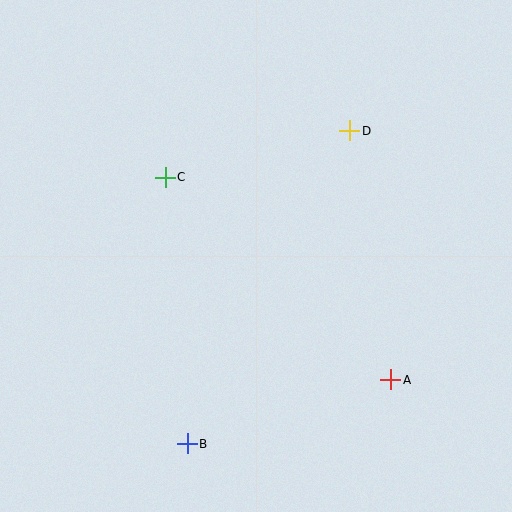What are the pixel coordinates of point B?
Point B is at (187, 444).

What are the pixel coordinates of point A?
Point A is at (391, 380).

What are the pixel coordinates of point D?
Point D is at (350, 131).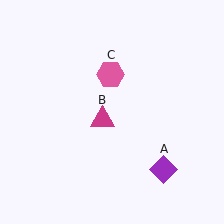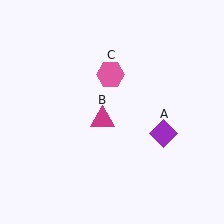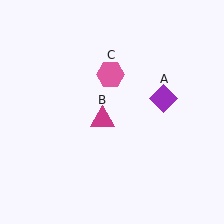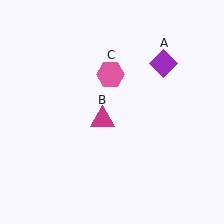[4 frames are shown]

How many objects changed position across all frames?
1 object changed position: purple diamond (object A).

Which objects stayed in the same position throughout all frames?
Magenta triangle (object B) and pink hexagon (object C) remained stationary.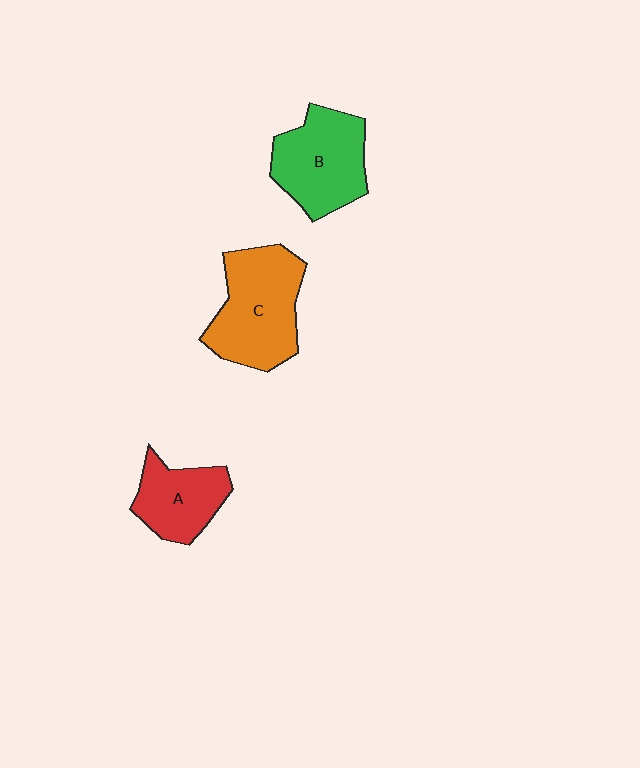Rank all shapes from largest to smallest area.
From largest to smallest: C (orange), B (green), A (red).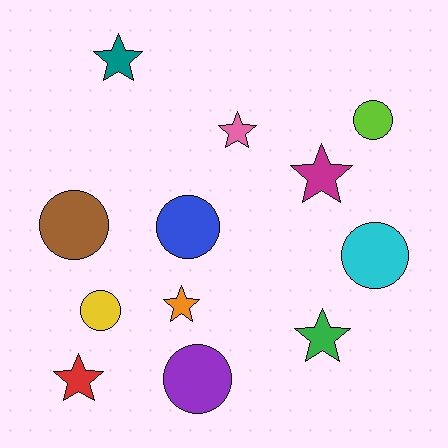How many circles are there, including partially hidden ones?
There are 6 circles.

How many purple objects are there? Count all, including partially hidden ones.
There is 1 purple object.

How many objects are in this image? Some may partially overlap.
There are 12 objects.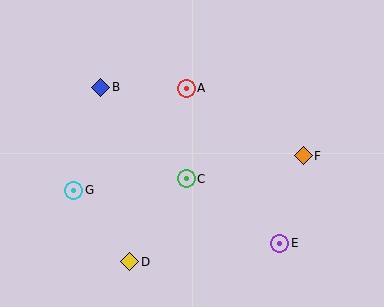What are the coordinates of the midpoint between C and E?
The midpoint between C and E is at (233, 211).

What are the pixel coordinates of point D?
Point D is at (130, 262).